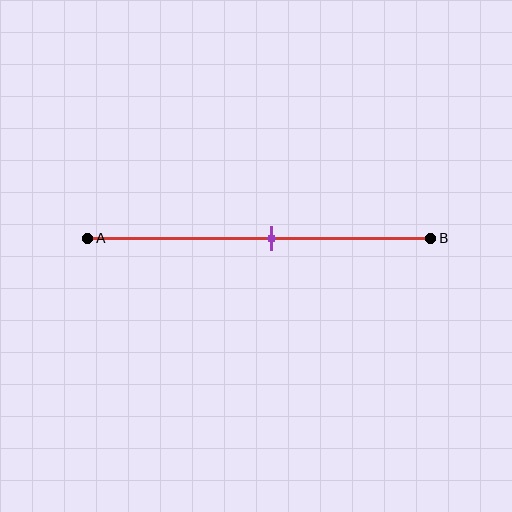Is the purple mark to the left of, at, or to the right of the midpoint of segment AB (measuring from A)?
The purple mark is to the right of the midpoint of segment AB.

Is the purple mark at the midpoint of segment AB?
No, the mark is at about 55% from A, not at the 50% midpoint.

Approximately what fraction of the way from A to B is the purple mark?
The purple mark is approximately 55% of the way from A to B.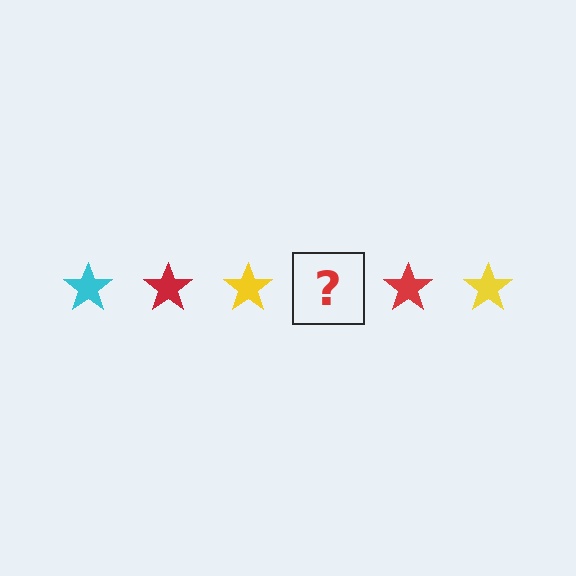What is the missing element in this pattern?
The missing element is a cyan star.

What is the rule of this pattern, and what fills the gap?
The rule is that the pattern cycles through cyan, red, yellow stars. The gap should be filled with a cyan star.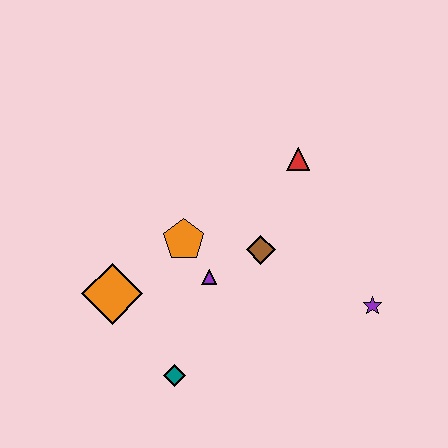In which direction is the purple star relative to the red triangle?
The purple star is below the red triangle.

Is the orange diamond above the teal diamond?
Yes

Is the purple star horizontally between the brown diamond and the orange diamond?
No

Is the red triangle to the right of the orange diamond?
Yes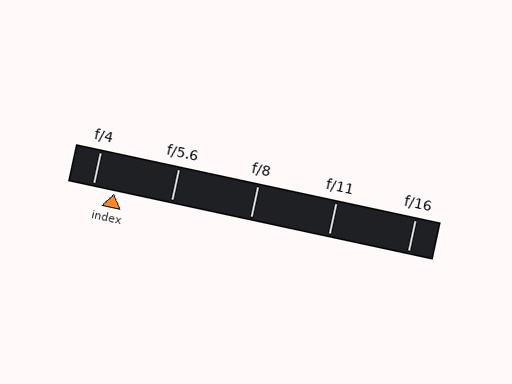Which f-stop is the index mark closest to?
The index mark is closest to f/4.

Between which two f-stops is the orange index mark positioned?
The index mark is between f/4 and f/5.6.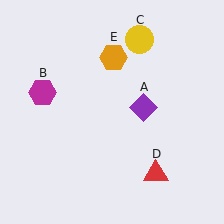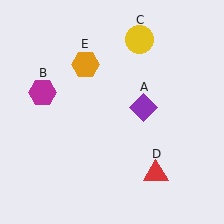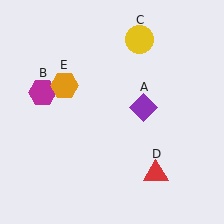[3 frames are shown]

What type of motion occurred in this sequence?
The orange hexagon (object E) rotated counterclockwise around the center of the scene.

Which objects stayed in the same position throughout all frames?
Purple diamond (object A) and magenta hexagon (object B) and yellow circle (object C) and red triangle (object D) remained stationary.